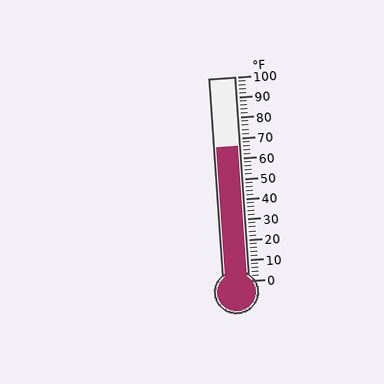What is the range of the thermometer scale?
The thermometer scale ranges from 0°F to 100°F.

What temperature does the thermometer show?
The thermometer shows approximately 66°F.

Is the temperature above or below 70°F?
The temperature is below 70°F.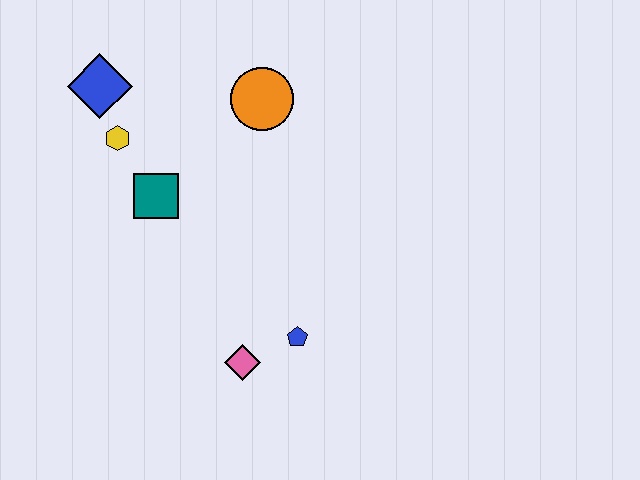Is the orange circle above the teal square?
Yes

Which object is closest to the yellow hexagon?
The blue diamond is closest to the yellow hexagon.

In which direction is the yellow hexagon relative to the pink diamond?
The yellow hexagon is above the pink diamond.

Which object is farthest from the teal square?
The blue pentagon is farthest from the teal square.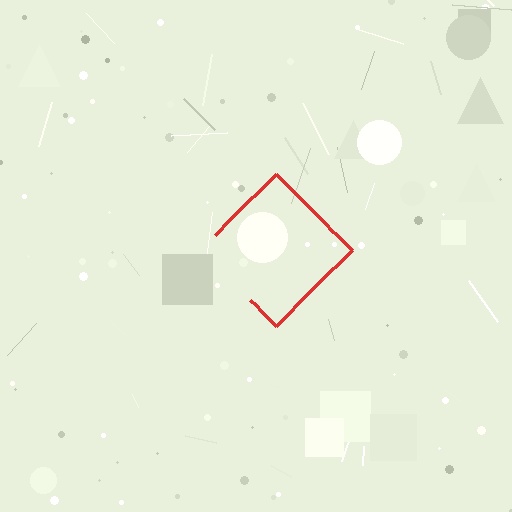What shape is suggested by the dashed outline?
The dashed outline suggests a diamond.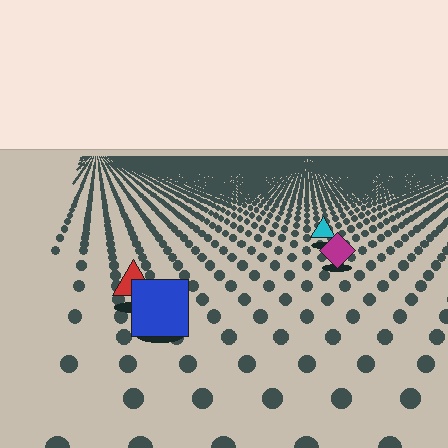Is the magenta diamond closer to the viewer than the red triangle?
No. The red triangle is closer — you can tell from the texture gradient: the ground texture is coarser near it.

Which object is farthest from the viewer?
The cyan triangle is farthest from the viewer. It appears smaller and the ground texture around it is denser.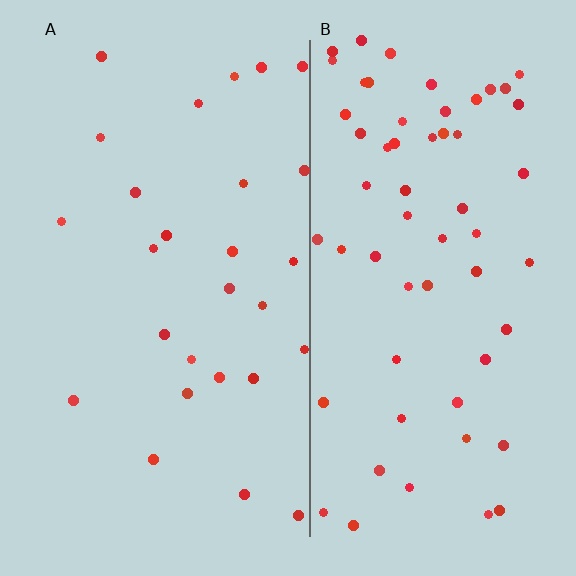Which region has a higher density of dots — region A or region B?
B (the right).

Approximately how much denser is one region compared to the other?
Approximately 2.3× — region B over region A.